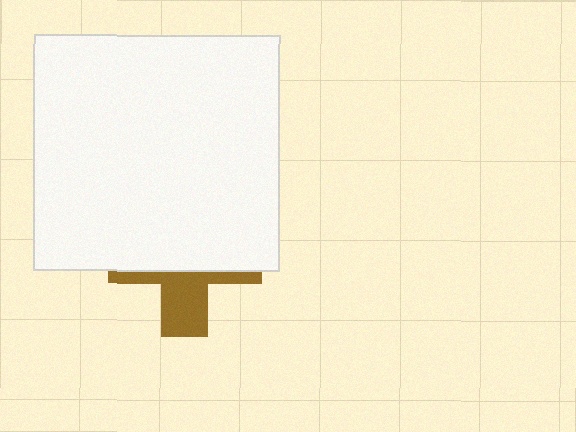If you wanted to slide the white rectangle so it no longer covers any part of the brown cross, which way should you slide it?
Slide it up — that is the most direct way to separate the two shapes.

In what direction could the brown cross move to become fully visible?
The brown cross could move down. That would shift it out from behind the white rectangle entirely.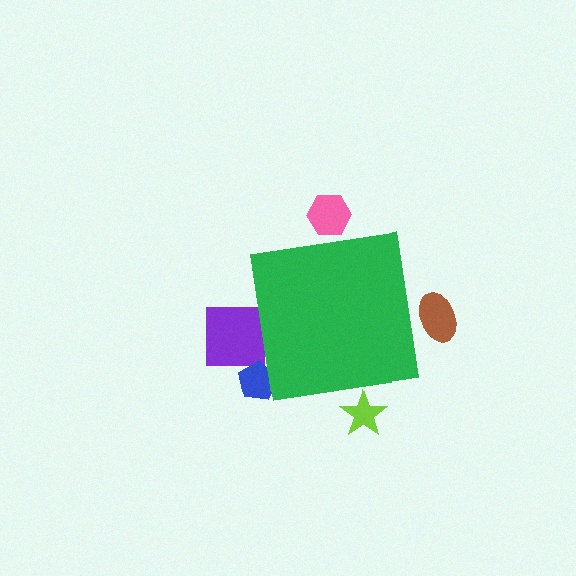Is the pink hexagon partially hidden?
Yes, the pink hexagon is partially hidden behind the green square.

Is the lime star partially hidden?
Yes, the lime star is partially hidden behind the green square.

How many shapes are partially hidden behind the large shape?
5 shapes are partially hidden.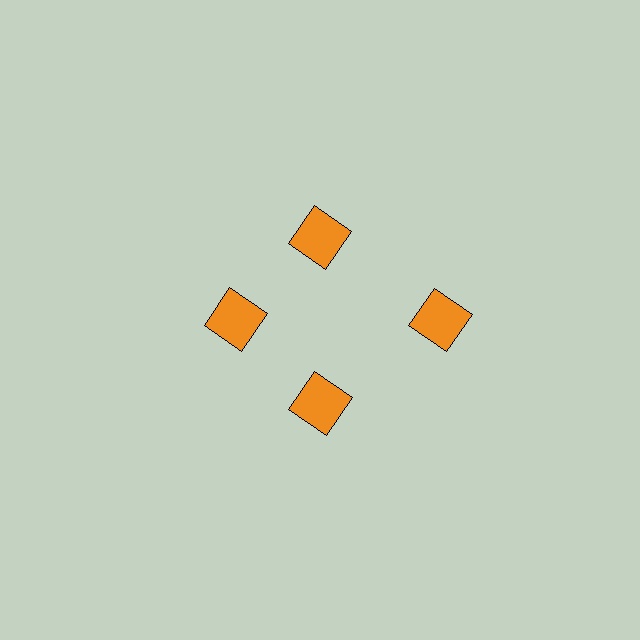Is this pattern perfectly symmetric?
No. The 4 orange squares are arranged in a ring, but one element near the 3 o'clock position is pushed outward from the center, breaking the 4-fold rotational symmetry.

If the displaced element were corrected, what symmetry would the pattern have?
It would have 4-fold rotational symmetry — the pattern would map onto itself every 90 degrees.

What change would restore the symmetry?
The symmetry would be restored by moving it inward, back onto the ring so that all 4 squares sit at equal angles and equal distance from the center.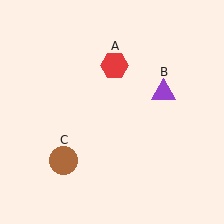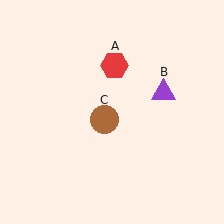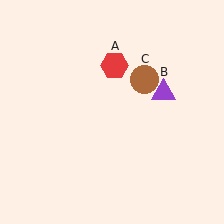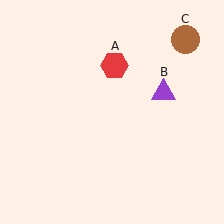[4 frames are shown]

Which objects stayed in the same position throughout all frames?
Red hexagon (object A) and purple triangle (object B) remained stationary.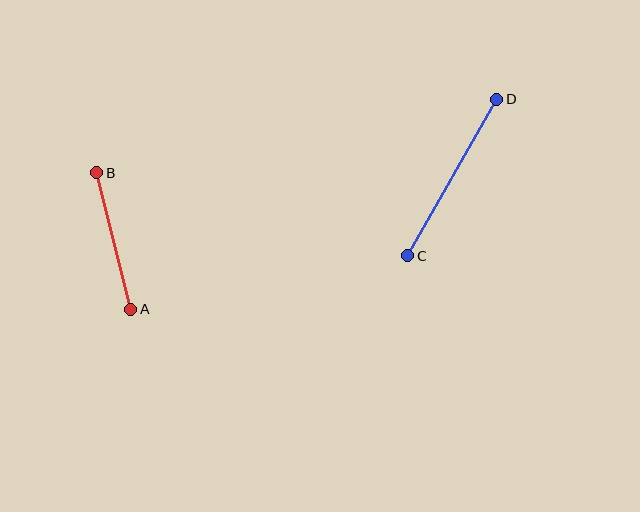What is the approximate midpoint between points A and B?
The midpoint is at approximately (114, 241) pixels.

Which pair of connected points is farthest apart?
Points C and D are farthest apart.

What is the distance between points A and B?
The distance is approximately 141 pixels.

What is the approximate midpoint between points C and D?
The midpoint is at approximately (452, 177) pixels.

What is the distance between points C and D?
The distance is approximately 180 pixels.